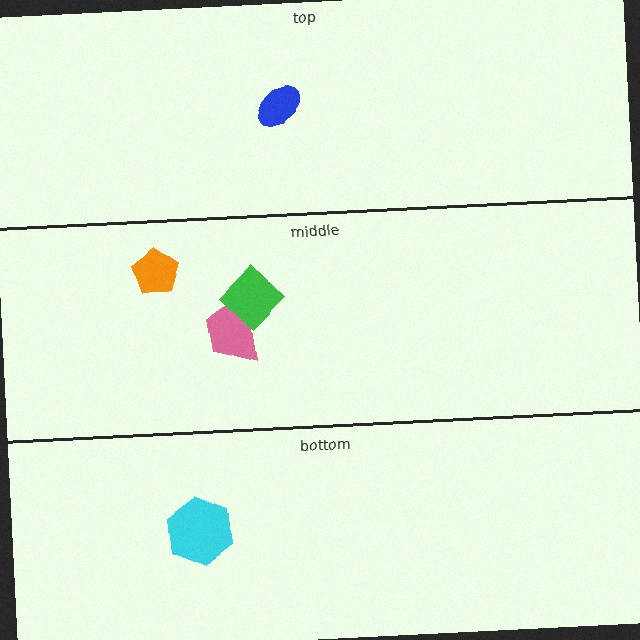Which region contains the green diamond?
The middle region.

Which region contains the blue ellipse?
The top region.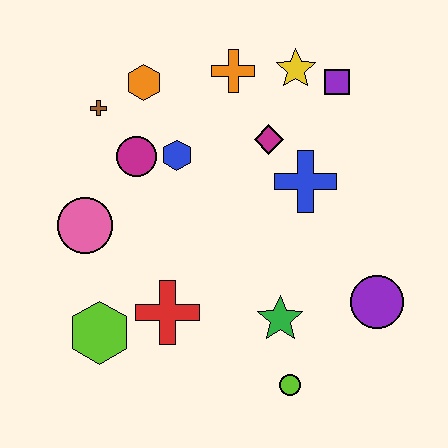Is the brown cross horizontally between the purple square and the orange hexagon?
No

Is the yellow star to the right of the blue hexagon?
Yes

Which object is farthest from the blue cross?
The lime hexagon is farthest from the blue cross.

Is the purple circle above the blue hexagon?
No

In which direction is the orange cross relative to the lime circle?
The orange cross is above the lime circle.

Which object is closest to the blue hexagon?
The magenta circle is closest to the blue hexagon.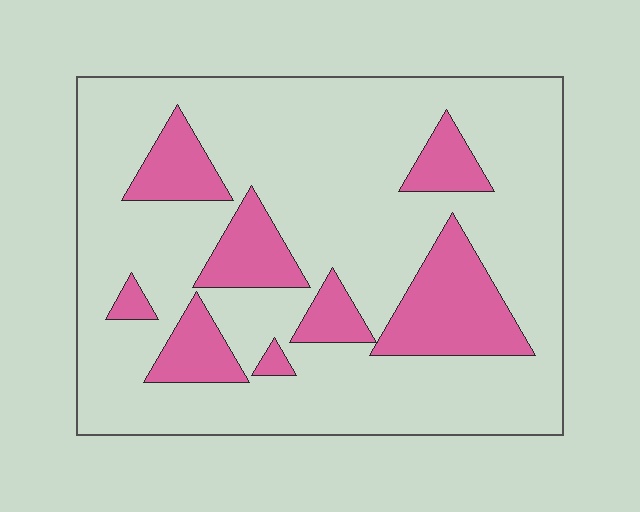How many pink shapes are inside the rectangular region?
8.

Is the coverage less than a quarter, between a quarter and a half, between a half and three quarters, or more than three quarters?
Less than a quarter.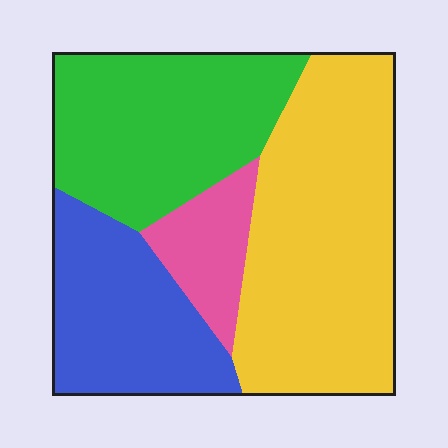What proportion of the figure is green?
Green takes up about one quarter (1/4) of the figure.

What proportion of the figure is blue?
Blue covers around 20% of the figure.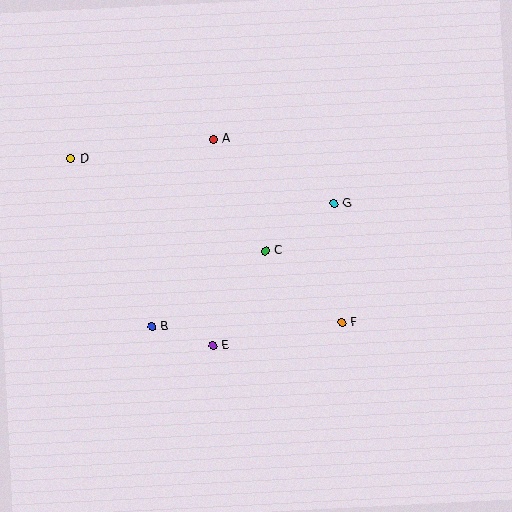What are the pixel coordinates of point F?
Point F is at (342, 323).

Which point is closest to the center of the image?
Point C at (265, 251) is closest to the center.